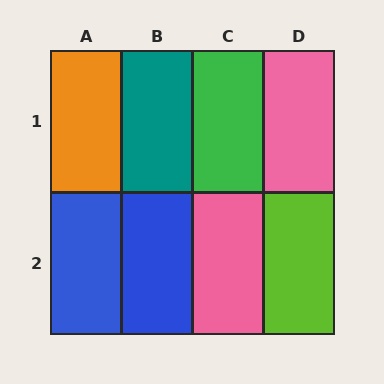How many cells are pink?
2 cells are pink.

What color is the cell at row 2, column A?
Blue.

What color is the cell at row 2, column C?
Pink.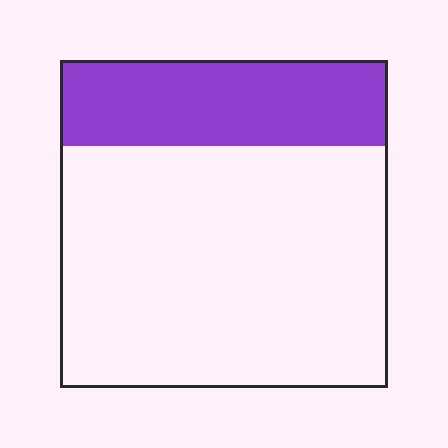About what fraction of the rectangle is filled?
About one quarter (1/4).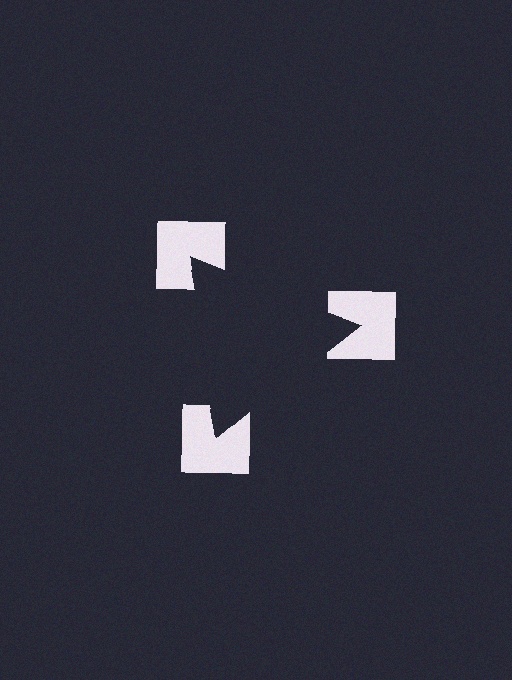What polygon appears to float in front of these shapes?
An illusory triangle — its edges are inferred from the aligned wedge cuts in the notched squares, not physically drawn.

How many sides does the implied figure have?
3 sides.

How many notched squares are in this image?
There are 3 — one at each vertex of the illusory triangle.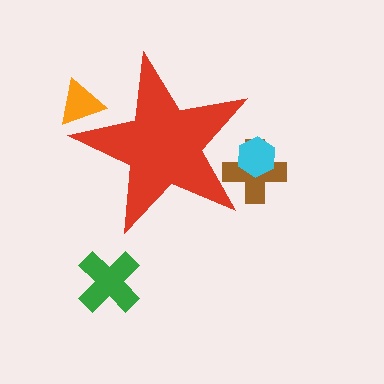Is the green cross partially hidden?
No, the green cross is fully visible.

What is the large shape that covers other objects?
A red star.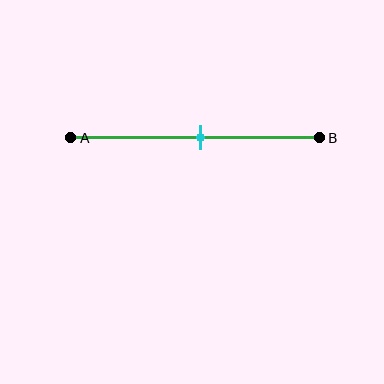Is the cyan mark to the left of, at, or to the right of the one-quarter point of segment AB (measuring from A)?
The cyan mark is to the right of the one-quarter point of segment AB.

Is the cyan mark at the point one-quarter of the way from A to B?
No, the mark is at about 50% from A, not at the 25% one-quarter point.